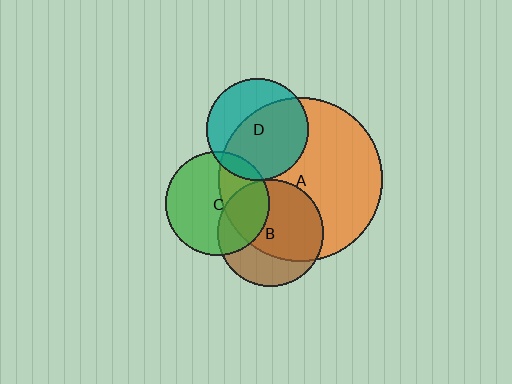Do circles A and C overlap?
Yes.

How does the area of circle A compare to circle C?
Approximately 2.5 times.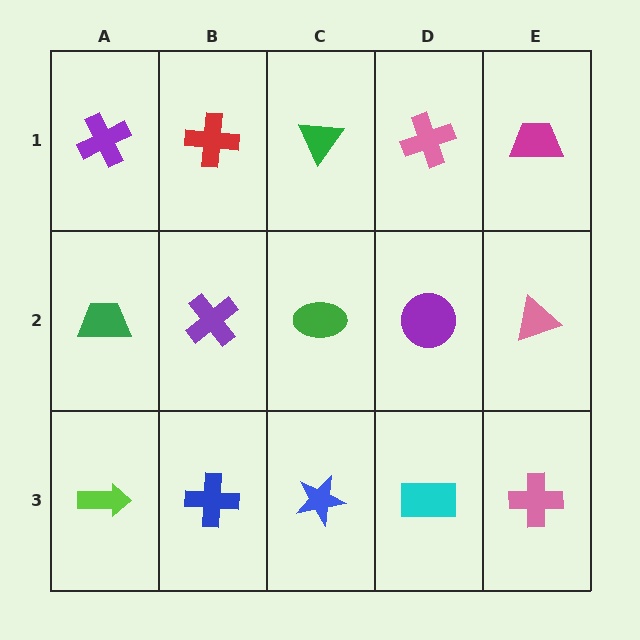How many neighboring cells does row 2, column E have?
3.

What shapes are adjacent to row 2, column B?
A red cross (row 1, column B), a blue cross (row 3, column B), a green trapezoid (row 2, column A), a green ellipse (row 2, column C).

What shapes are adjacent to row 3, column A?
A green trapezoid (row 2, column A), a blue cross (row 3, column B).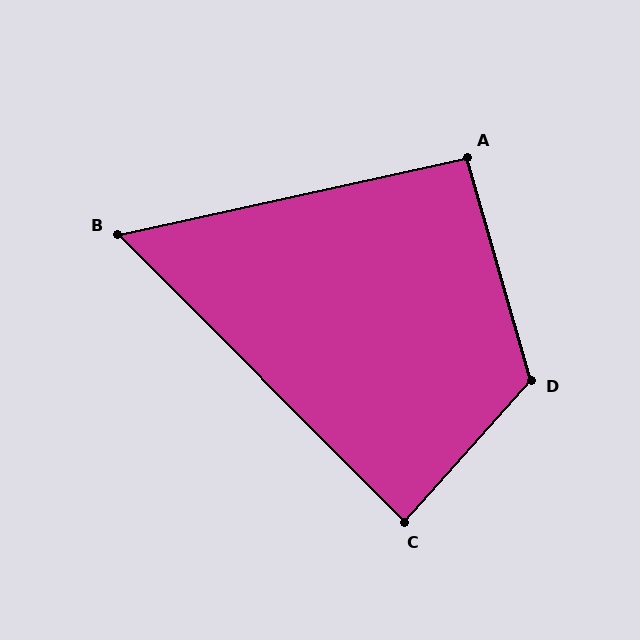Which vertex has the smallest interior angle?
B, at approximately 58 degrees.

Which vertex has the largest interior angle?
D, at approximately 122 degrees.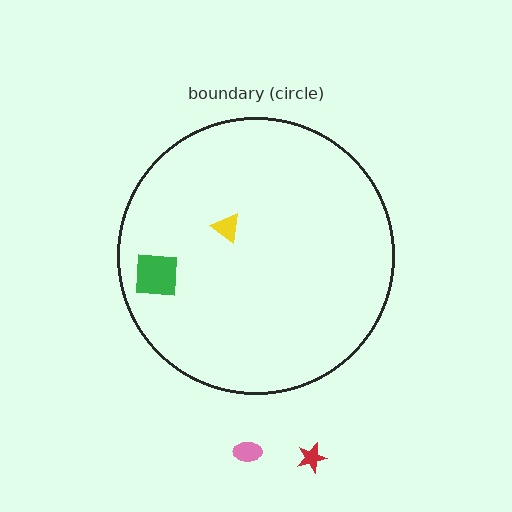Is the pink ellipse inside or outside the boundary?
Outside.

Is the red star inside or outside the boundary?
Outside.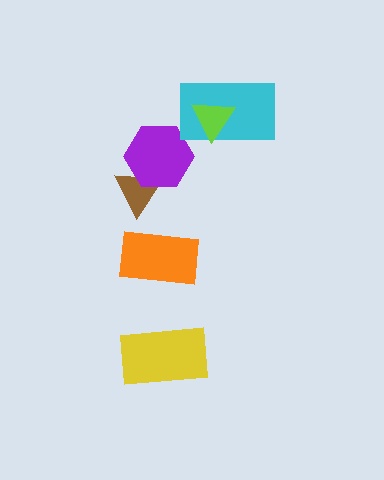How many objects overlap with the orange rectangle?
0 objects overlap with the orange rectangle.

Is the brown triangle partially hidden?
Yes, it is partially covered by another shape.